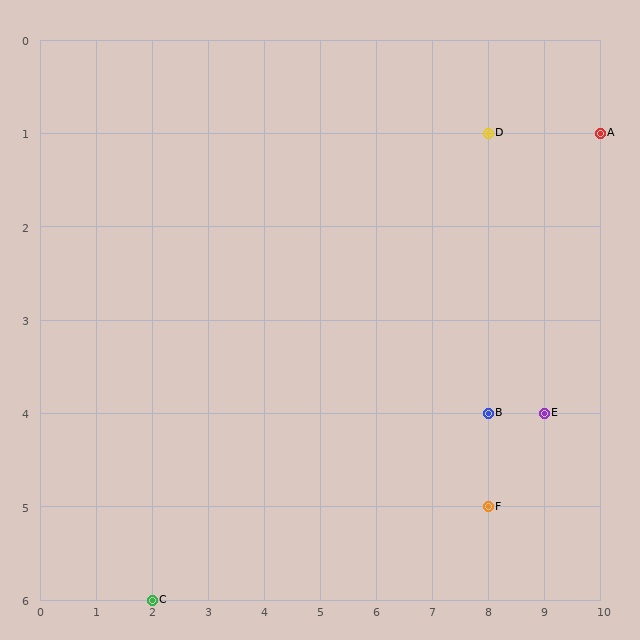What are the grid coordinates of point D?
Point D is at grid coordinates (8, 1).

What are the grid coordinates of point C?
Point C is at grid coordinates (2, 6).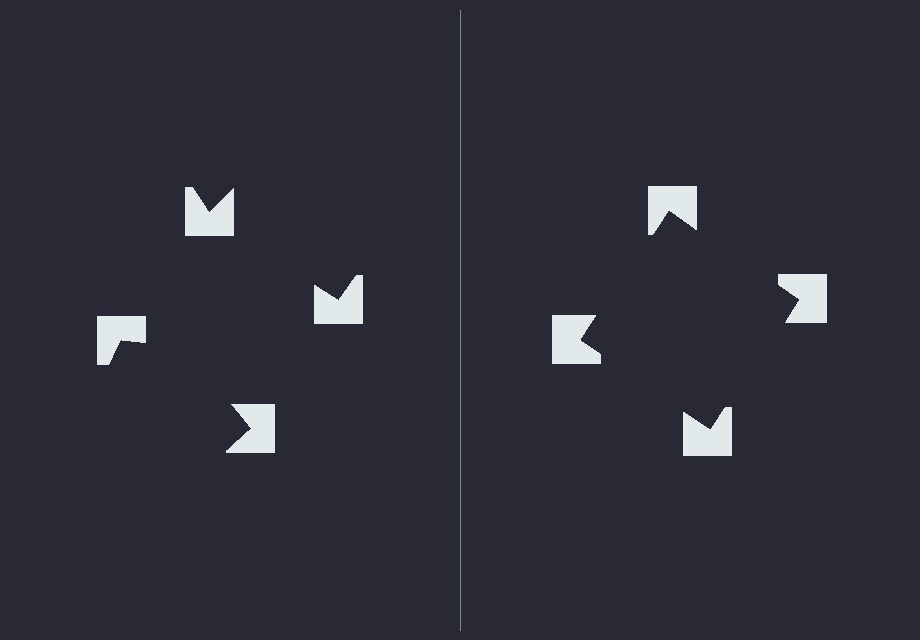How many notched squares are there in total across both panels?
8 — 4 on each side.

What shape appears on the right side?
An illusory square.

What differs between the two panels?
The notched squares are positioned identically on both sides; only the wedge orientations differ. On the right they align to a square; on the left they are misaligned.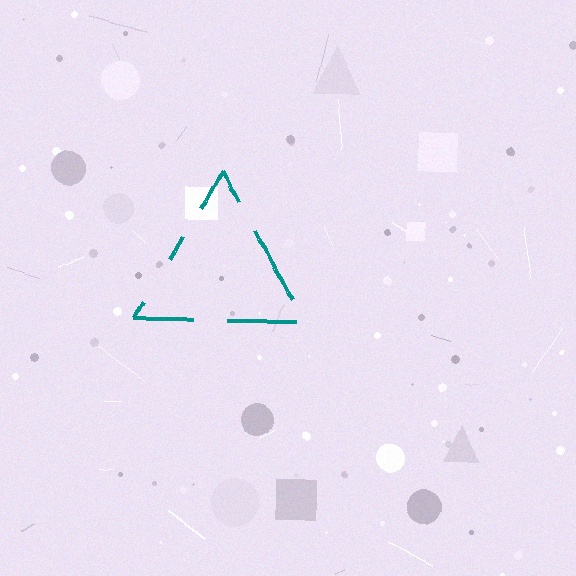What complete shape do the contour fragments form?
The contour fragments form a triangle.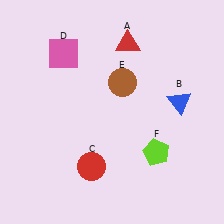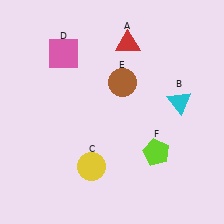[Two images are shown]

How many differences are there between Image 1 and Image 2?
There are 2 differences between the two images.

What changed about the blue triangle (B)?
In Image 1, B is blue. In Image 2, it changed to cyan.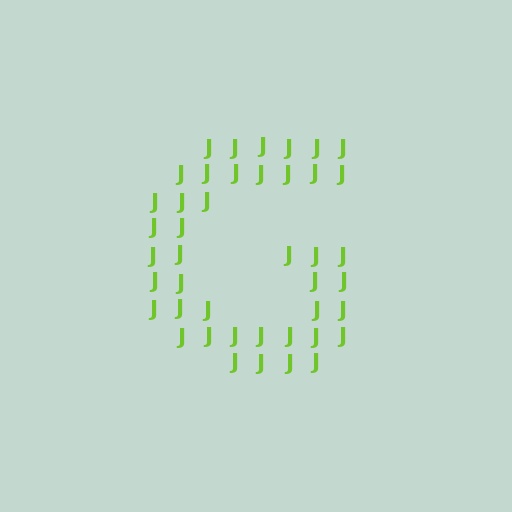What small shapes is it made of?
It is made of small letter J's.